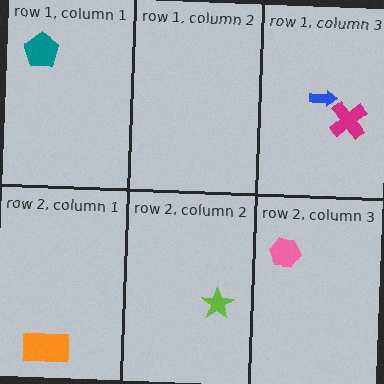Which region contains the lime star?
The row 2, column 2 region.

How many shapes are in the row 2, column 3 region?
1.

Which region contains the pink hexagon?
The row 2, column 3 region.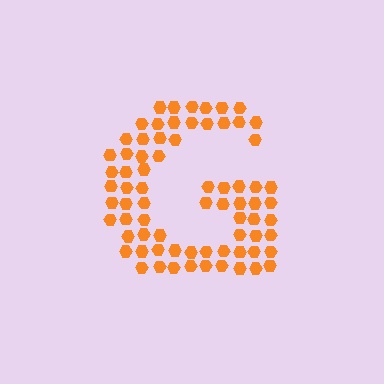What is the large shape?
The large shape is the letter G.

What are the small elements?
The small elements are hexagons.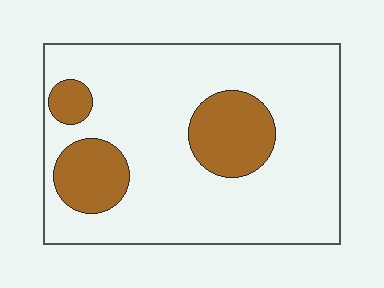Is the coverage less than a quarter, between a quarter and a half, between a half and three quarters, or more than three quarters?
Less than a quarter.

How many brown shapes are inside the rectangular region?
3.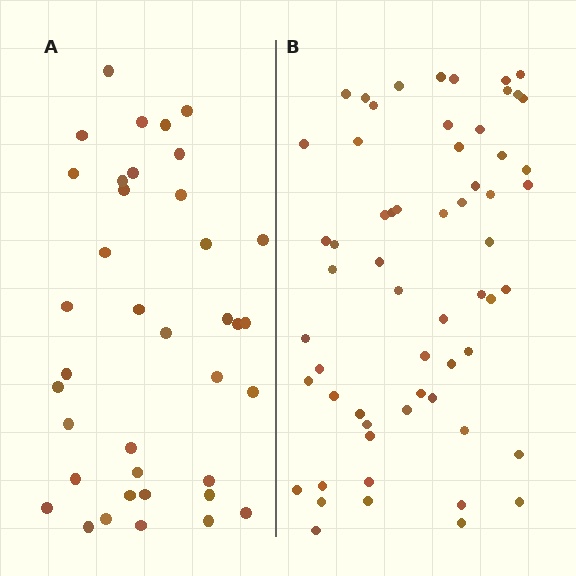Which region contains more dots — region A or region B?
Region B (the right region) has more dots.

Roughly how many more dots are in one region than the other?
Region B has approximately 20 more dots than region A.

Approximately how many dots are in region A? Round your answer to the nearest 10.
About 40 dots. (The exact count is 38, which rounds to 40.)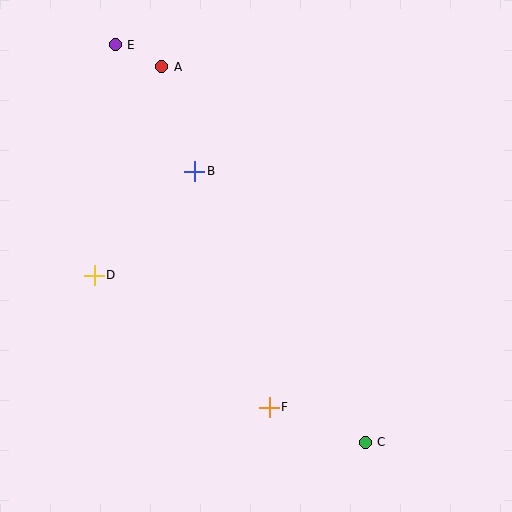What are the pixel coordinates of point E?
Point E is at (115, 45).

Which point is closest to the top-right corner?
Point A is closest to the top-right corner.